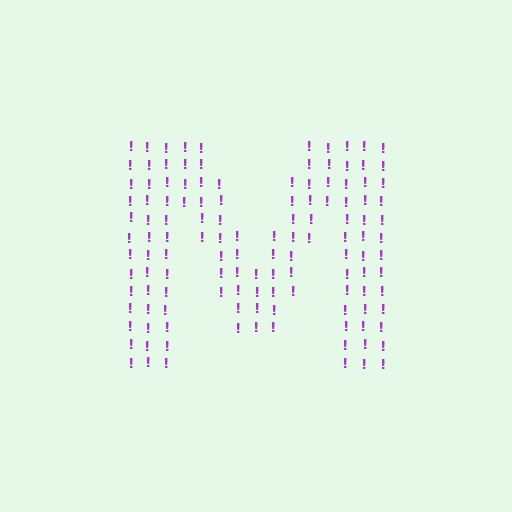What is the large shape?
The large shape is the letter M.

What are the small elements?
The small elements are exclamation marks.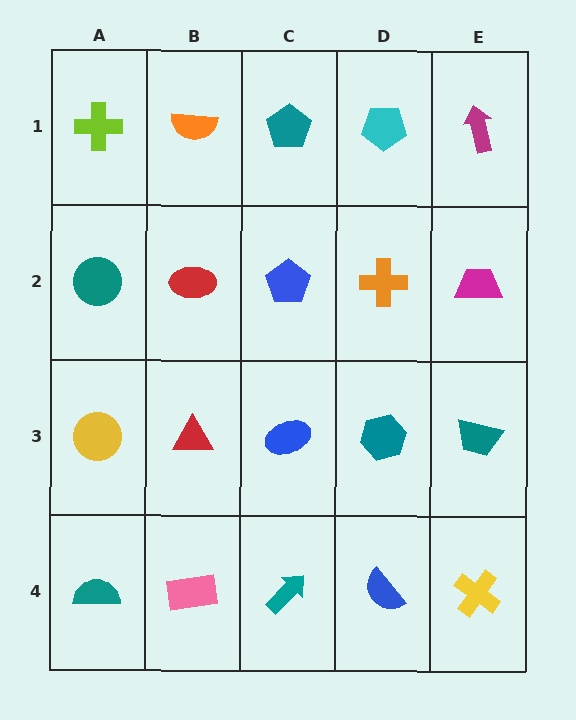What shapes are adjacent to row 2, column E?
A magenta arrow (row 1, column E), a teal trapezoid (row 3, column E), an orange cross (row 2, column D).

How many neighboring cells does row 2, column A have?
3.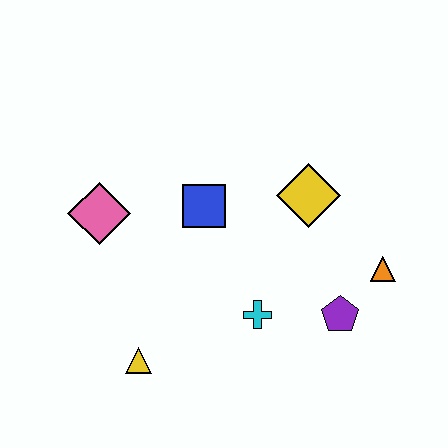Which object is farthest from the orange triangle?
The pink diamond is farthest from the orange triangle.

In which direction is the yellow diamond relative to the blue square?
The yellow diamond is to the right of the blue square.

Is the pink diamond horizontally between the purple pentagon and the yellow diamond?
No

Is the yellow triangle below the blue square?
Yes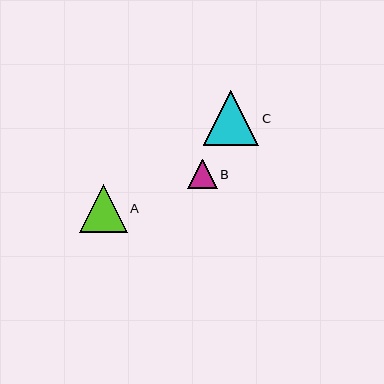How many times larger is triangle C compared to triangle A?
Triangle C is approximately 1.2 times the size of triangle A.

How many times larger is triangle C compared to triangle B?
Triangle C is approximately 1.9 times the size of triangle B.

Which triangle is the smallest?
Triangle B is the smallest with a size of approximately 30 pixels.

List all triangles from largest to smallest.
From largest to smallest: C, A, B.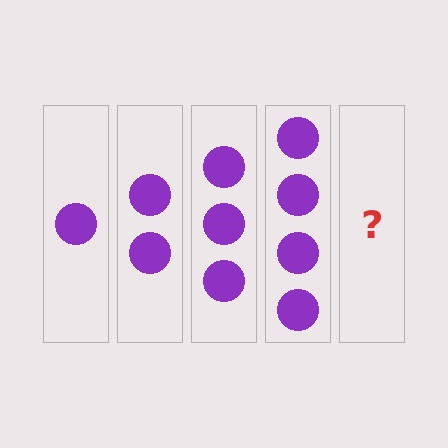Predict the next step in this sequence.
The next step is 5 circles.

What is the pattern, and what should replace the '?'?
The pattern is that each step adds one more circle. The '?' should be 5 circles.